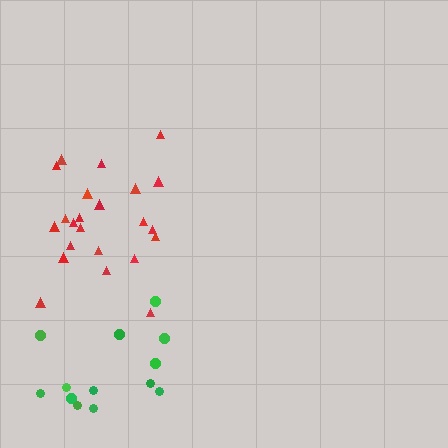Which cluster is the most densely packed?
Red.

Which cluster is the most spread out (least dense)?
Green.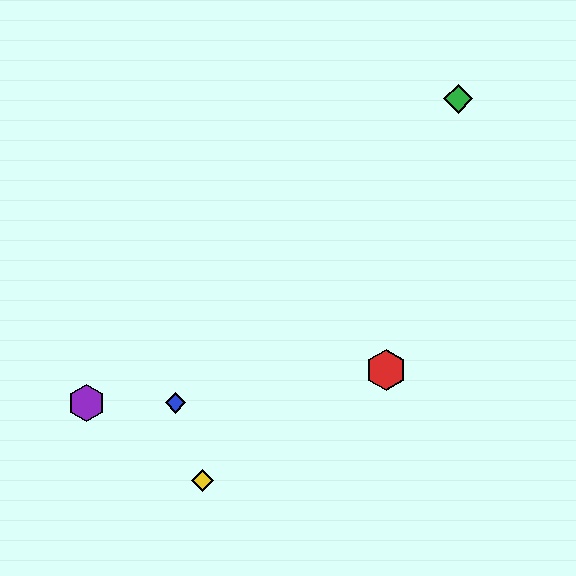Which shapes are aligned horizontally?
The blue diamond, the purple hexagon are aligned horizontally.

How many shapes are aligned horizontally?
2 shapes (the blue diamond, the purple hexagon) are aligned horizontally.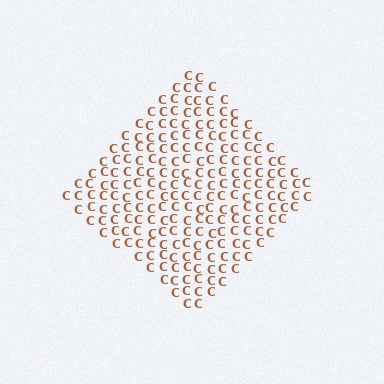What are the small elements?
The small elements are letter C's.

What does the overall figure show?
The overall figure shows a diamond.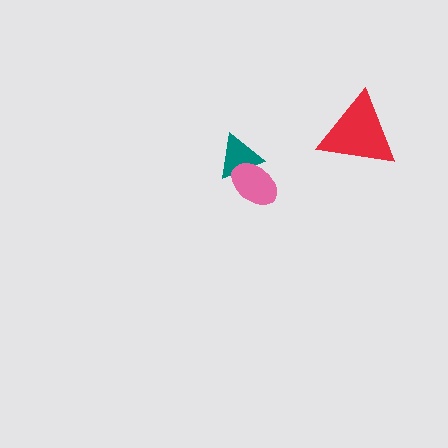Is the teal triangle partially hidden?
Yes, it is partially covered by another shape.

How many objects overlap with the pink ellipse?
1 object overlaps with the pink ellipse.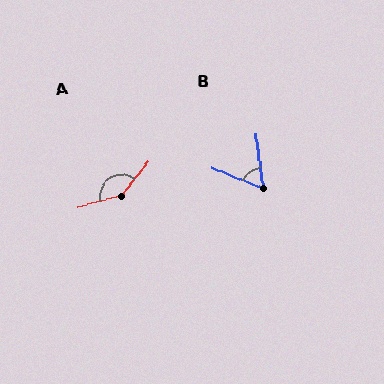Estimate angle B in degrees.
Approximately 61 degrees.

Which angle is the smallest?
B, at approximately 61 degrees.